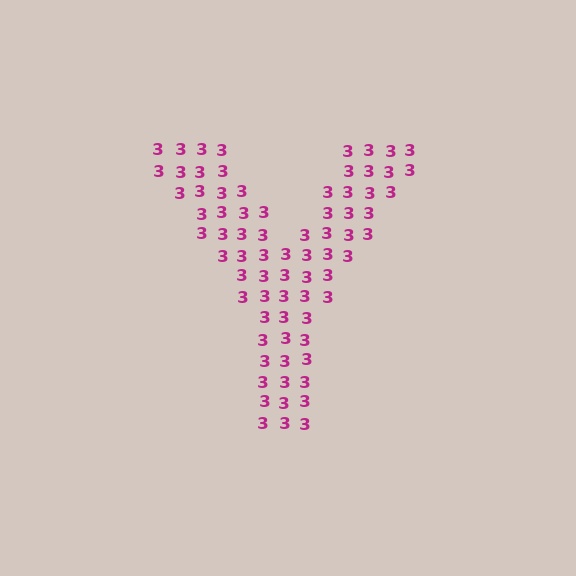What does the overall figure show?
The overall figure shows the letter Y.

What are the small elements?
The small elements are digit 3's.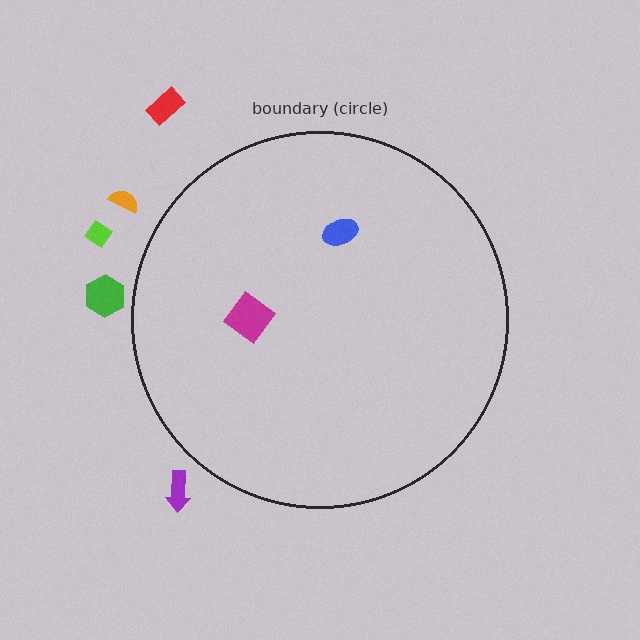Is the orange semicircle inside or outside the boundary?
Outside.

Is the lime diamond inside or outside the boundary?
Outside.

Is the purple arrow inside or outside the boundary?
Outside.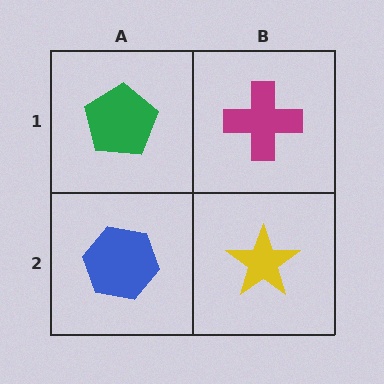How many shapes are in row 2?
2 shapes.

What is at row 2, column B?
A yellow star.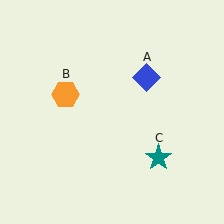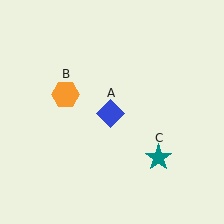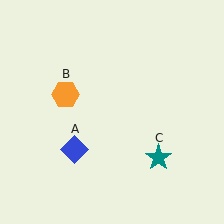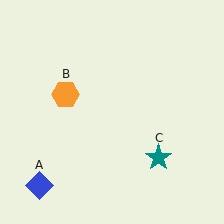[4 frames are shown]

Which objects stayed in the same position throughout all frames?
Orange hexagon (object B) and teal star (object C) remained stationary.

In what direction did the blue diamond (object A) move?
The blue diamond (object A) moved down and to the left.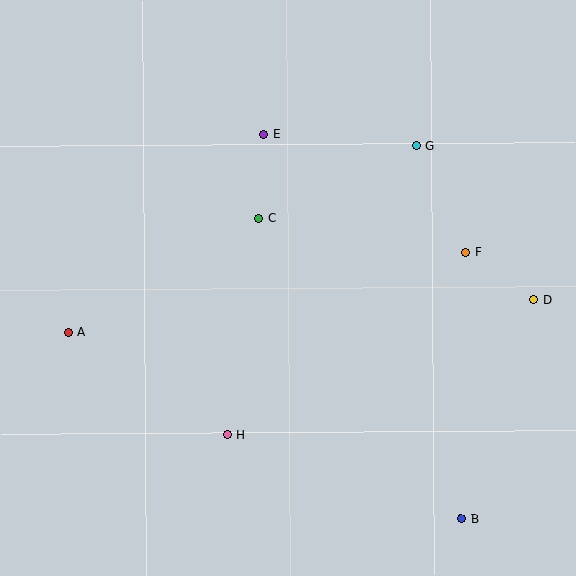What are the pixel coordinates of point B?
Point B is at (461, 519).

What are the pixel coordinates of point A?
Point A is at (69, 333).